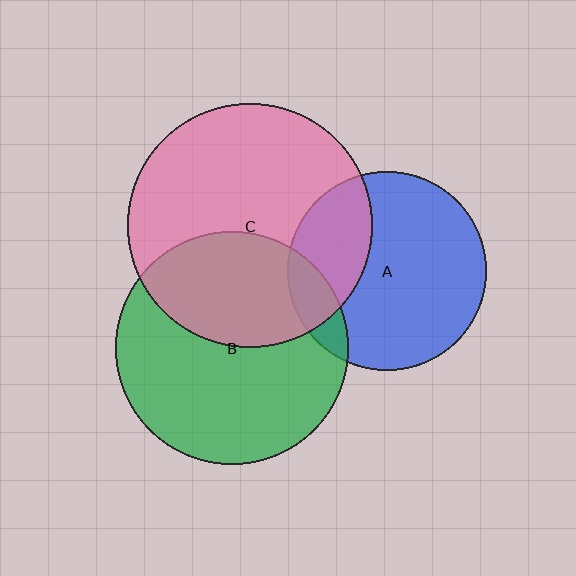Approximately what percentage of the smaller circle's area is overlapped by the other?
Approximately 10%.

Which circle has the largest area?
Circle C (pink).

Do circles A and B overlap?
Yes.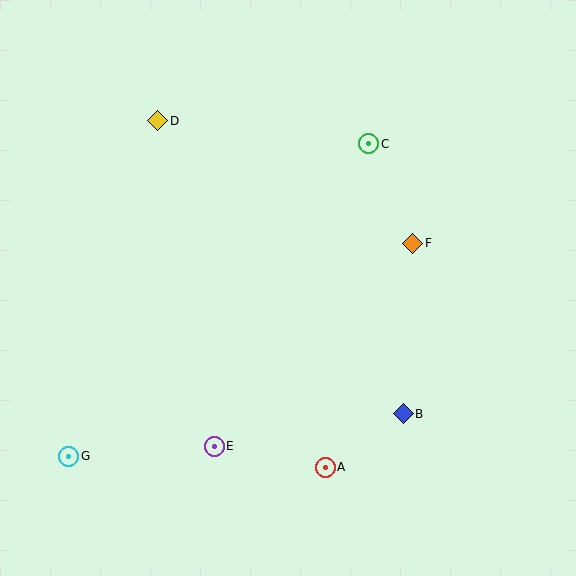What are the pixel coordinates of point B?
Point B is at (403, 414).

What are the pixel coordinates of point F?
Point F is at (413, 243).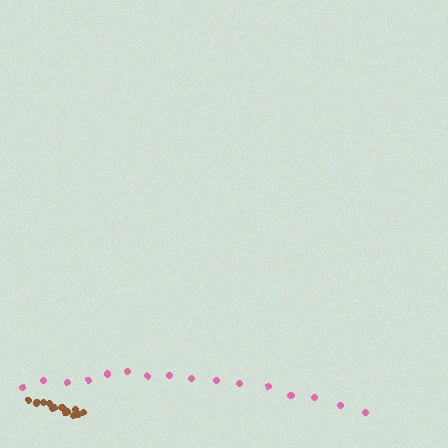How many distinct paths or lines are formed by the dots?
There are 2 distinct paths.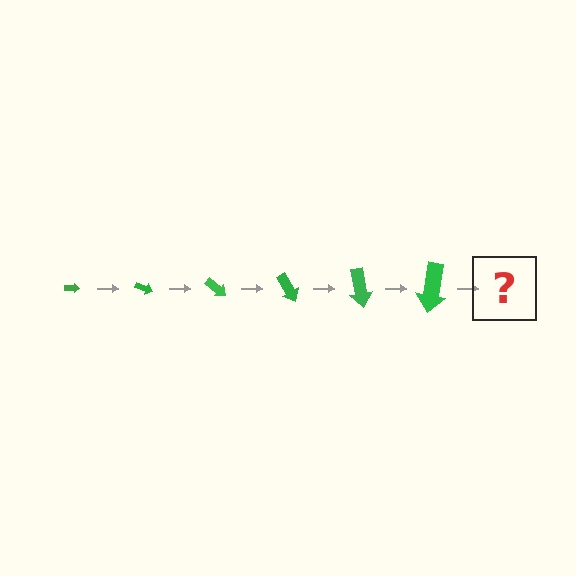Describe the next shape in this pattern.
It should be an arrow, larger than the previous one and rotated 120 degrees from the start.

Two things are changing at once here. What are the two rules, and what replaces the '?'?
The two rules are that the arrow grows larger each step and it rotates 20 degrees each step. The '?' should be an arrow, larger than the previous one and rotated 120 degrees from the start.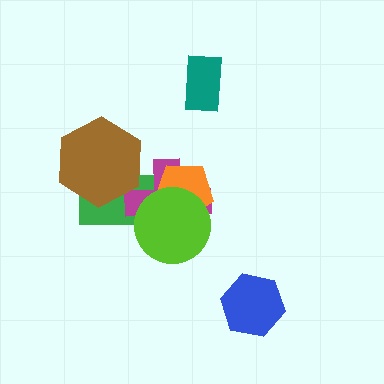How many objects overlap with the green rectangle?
4 objects overlap with the green rectangle.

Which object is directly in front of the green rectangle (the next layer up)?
The magenta cross is directly in front of the green rectangle.